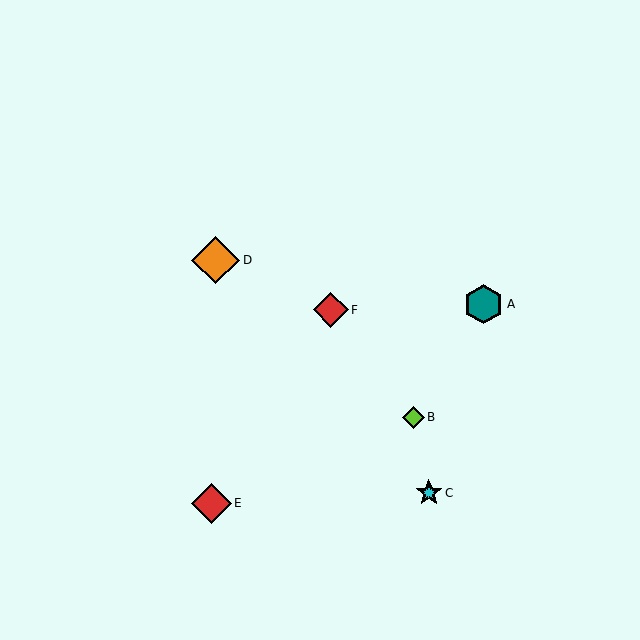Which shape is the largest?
The orange diamond (labeled D) is the largest.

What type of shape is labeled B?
Shape B is a lime diamond.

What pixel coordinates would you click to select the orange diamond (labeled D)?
Click at (216, 260) to select the orange diamond D.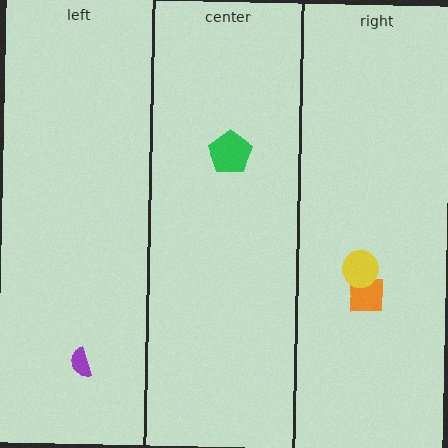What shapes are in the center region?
The green pentagon.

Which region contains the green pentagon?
The center region.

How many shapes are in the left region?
1.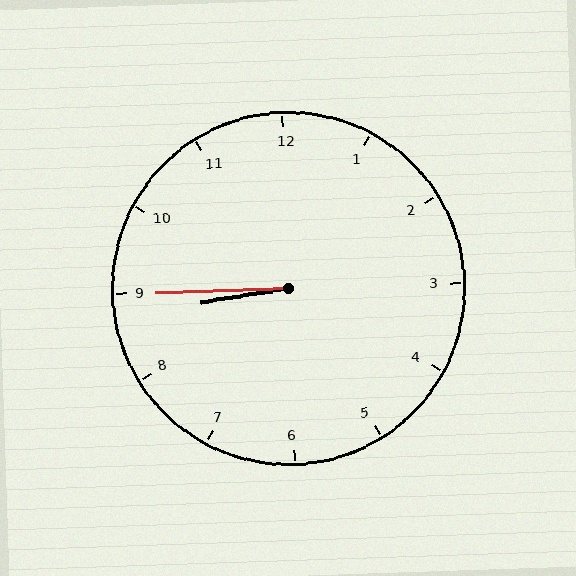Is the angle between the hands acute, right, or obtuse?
It is acute.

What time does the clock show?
8:45.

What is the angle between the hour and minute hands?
Approximately 8 degrees.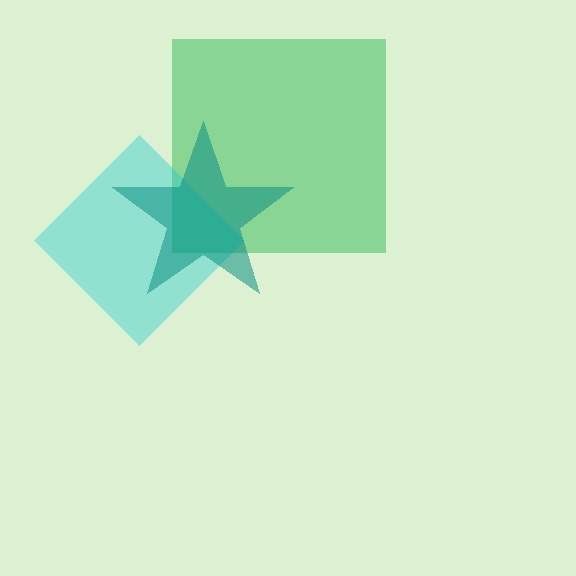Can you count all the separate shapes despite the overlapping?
Yes, there are 3 separate shapes.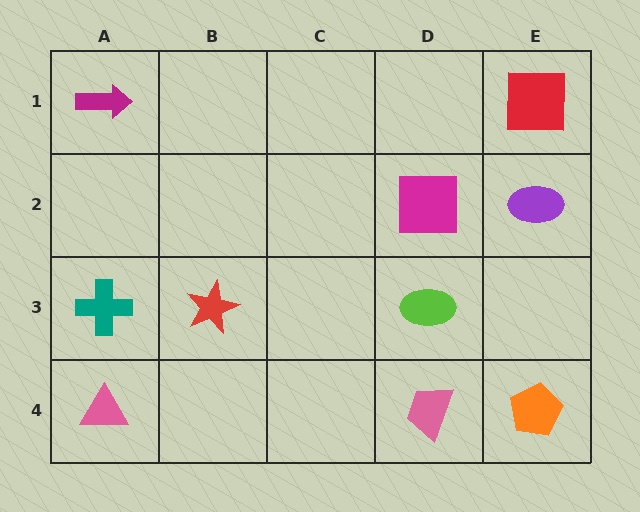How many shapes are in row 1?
2 shapes.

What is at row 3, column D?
A lime ellipse.